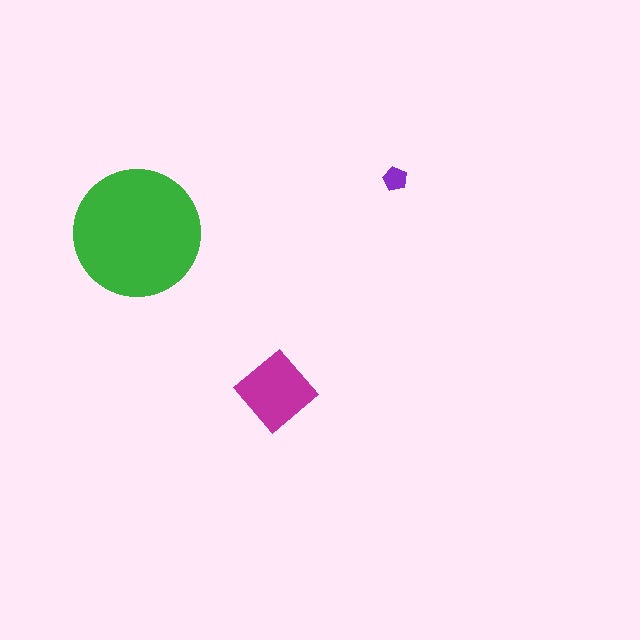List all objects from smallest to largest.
The purple pentagon, the magenta diamond, the green circle.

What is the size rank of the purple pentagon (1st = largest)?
3rd.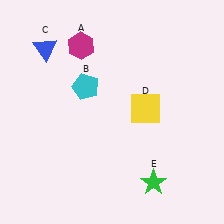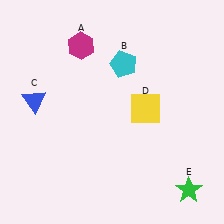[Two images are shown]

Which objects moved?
The objects that moved are: the cyan pentagon (B), the blue triangle (C), the green star (E).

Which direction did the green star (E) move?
The green star (E) moved right.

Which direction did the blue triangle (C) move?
The blue triangle (C) moved down.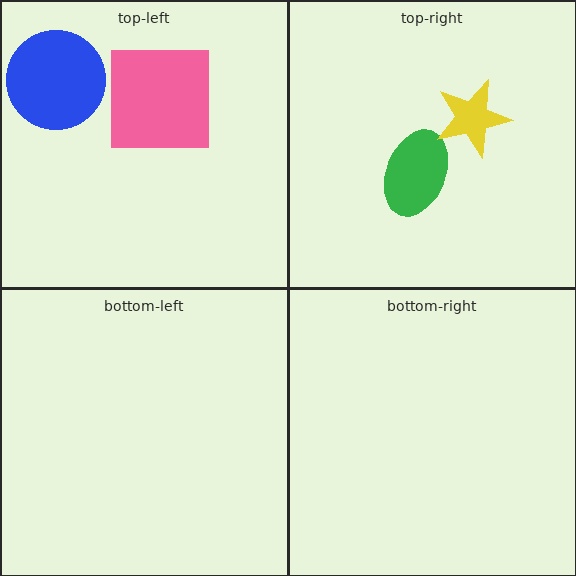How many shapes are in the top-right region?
2.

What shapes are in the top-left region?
The pink square, the blue circle.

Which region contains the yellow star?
The top-right region.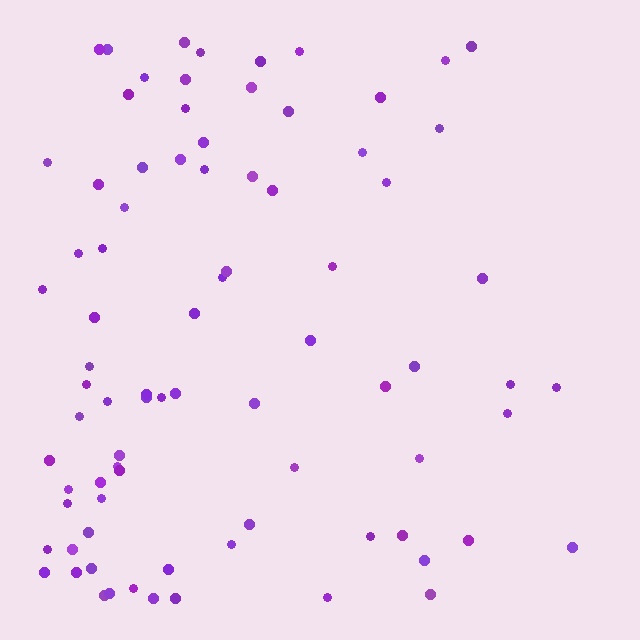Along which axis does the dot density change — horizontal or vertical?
Horizontal.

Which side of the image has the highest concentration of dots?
The left.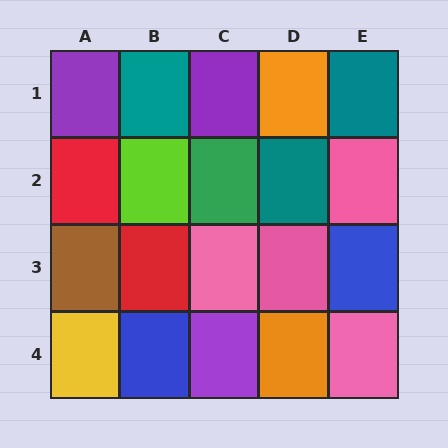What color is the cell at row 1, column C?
Purple.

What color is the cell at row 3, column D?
Pink.